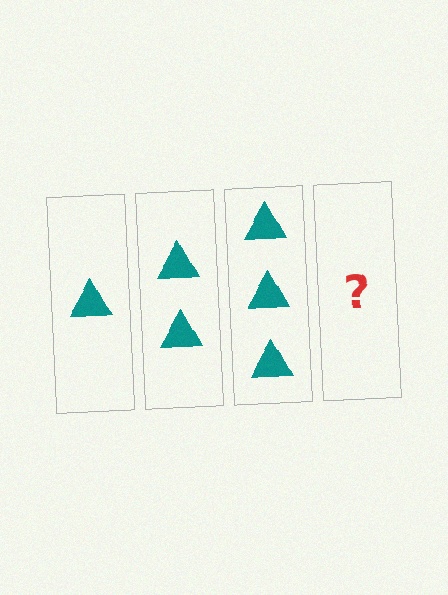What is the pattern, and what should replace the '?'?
The pattern is that each step adds one more triangle. The '?' should be 4 triangles.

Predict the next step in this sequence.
The next step is 4 triangles.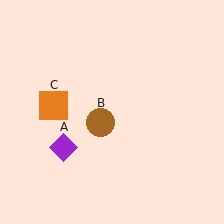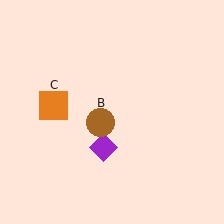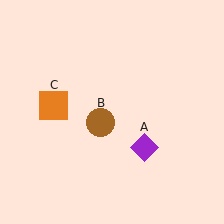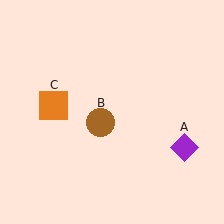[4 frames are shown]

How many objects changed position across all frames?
1 object changed position: purple diamond (object A).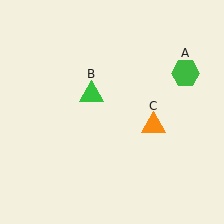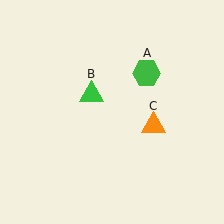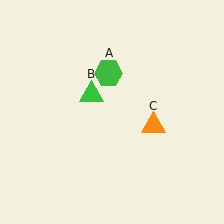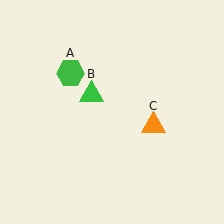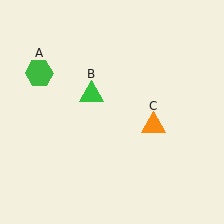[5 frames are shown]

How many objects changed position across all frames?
1 object changed position: green hexagon (object A).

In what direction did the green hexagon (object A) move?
The green hexagon (object A) moved left.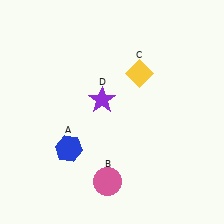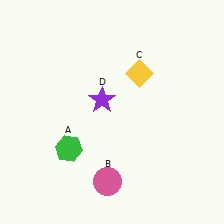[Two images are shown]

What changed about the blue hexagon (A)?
In Image 1, A is blue. In Image 2, it changed to green.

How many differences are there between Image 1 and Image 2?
There is 1 difference between the two images.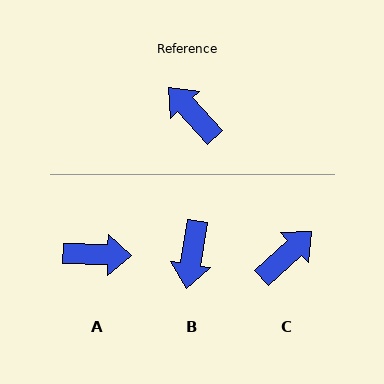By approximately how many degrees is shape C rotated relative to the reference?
Approximately 90 degrees clockwise.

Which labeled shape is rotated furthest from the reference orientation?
A, about 134 degrees away.